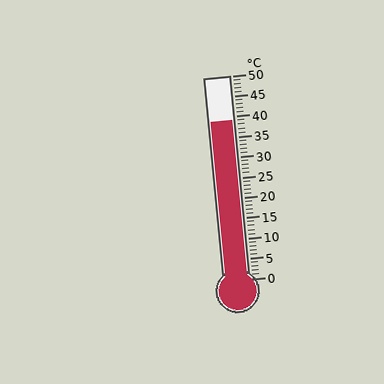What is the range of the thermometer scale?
The thermometer scale ranges from 0°C to 50°C.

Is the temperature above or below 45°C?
The temperature is below 45°C.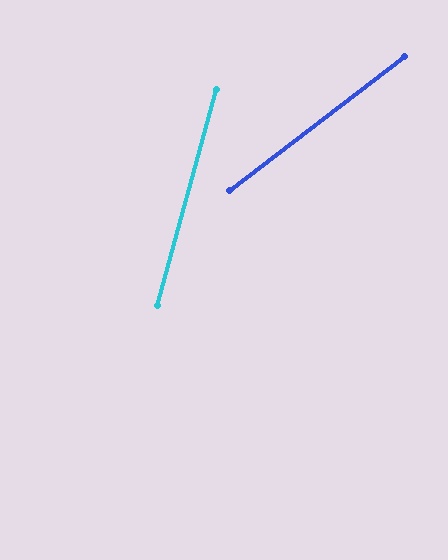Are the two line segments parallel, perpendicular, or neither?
Neither parallel nor perpendicular — they differ by about 37°.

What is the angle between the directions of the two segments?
Approximately 37 degrees.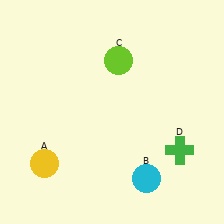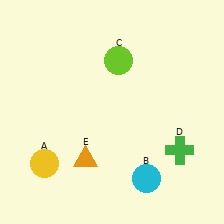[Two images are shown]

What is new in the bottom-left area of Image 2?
An orange triangle (E) was added in the bottom-left area of Image 2.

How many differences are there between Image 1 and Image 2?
There is 1 difference between the two images.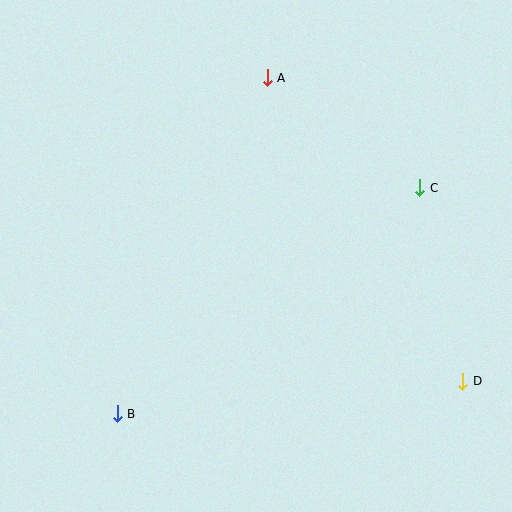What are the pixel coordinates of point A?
Point A is at (267, 78).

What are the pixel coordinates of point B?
Point B is at (117, 414).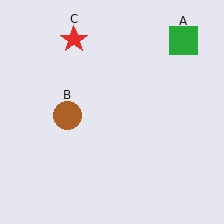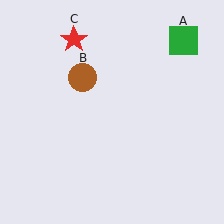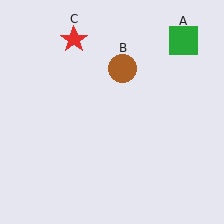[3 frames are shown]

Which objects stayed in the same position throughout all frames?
Green square (object A) and red star (object C) remained stationary.